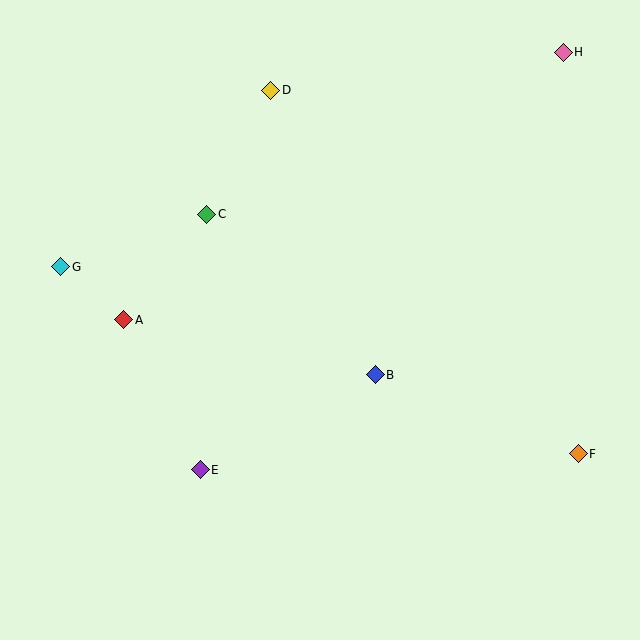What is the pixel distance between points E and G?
The distance between E and G is 246 pixels.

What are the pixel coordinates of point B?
Point B is at (375, 375).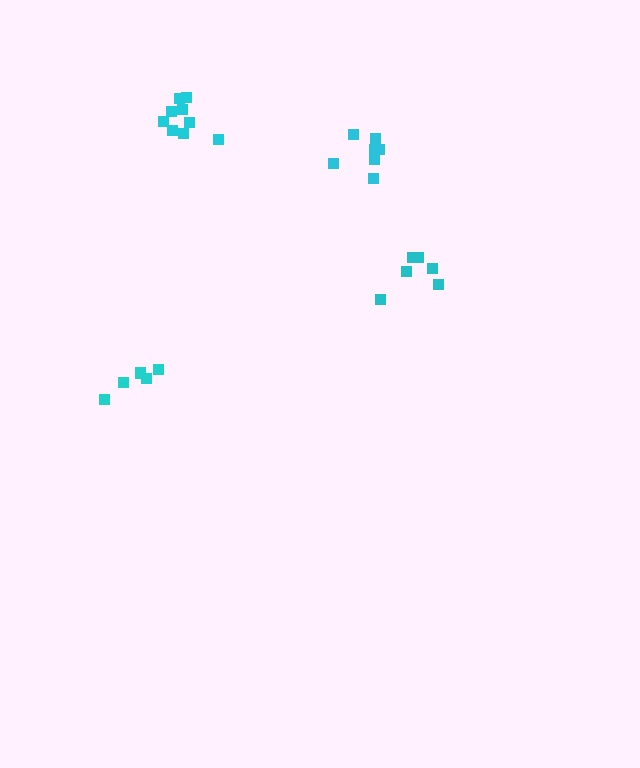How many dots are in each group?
Group 1: 9 dots, Group 2: 6 dots, Group 3: 5 dots, Group 4: 7 dots (27 total).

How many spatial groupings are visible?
There are 4 spatial groupings.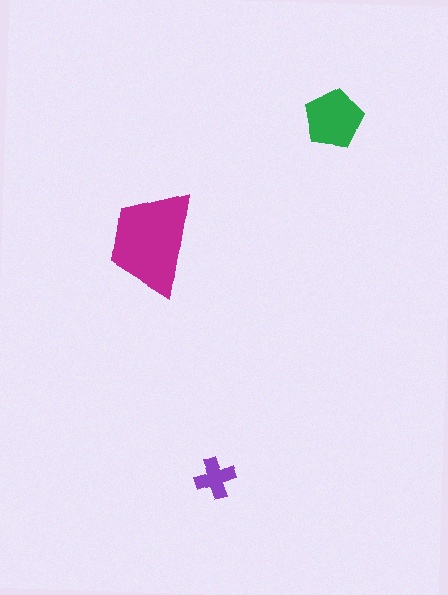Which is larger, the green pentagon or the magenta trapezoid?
The magenta trapezoid.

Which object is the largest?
The magenta trapezoid.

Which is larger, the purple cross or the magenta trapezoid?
The magenta trapezoid.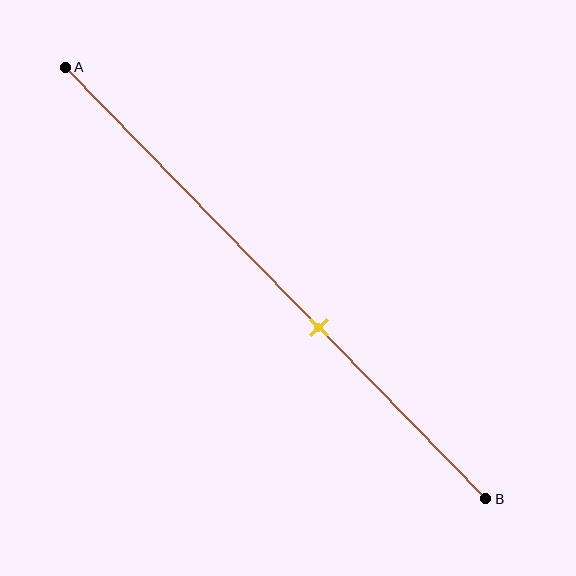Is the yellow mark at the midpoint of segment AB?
No, the mark is at about 60% from A, not at the 50% midpoint.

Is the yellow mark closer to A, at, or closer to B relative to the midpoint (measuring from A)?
The yellow mark is closer to point B than the midpoint of segment AB.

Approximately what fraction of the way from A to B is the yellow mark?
The yellow mark is approximately 60% of the way from A to B.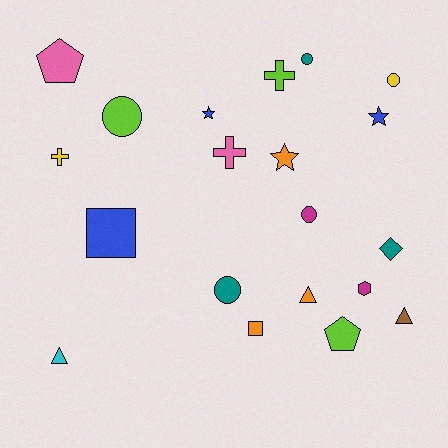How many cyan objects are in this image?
There is 1 cyan object.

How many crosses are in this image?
There are 3 crosses.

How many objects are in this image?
There are 20 objects.